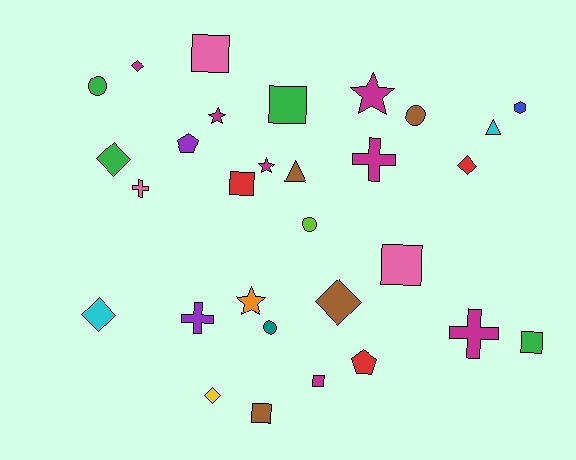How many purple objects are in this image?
There are 2 purple objects.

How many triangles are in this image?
There are 2 triangles.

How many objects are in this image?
There are 30 objects.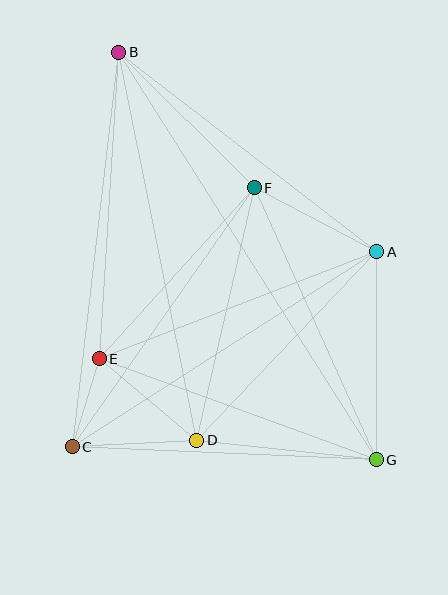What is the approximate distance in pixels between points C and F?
The distance between C and F is approximately 317 pixels.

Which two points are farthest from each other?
Points B and G are farthest from each other.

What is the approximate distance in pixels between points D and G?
The distance between D and G is approximately 181 pixels.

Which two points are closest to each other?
Points C and E are closest to each other.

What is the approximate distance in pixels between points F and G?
The distance between F and G is approximately 298 pixels.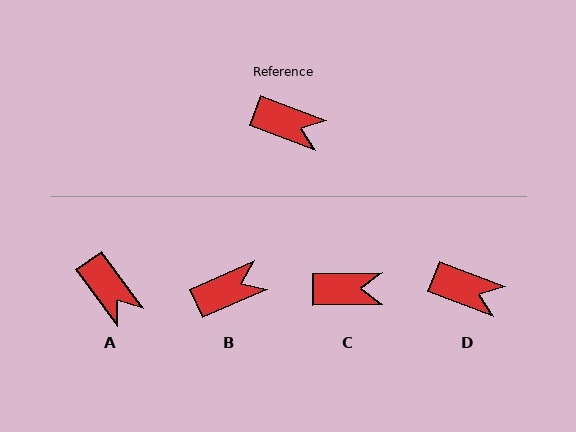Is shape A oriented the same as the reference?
No, it is off by about 33 degrees.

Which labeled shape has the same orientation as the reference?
D.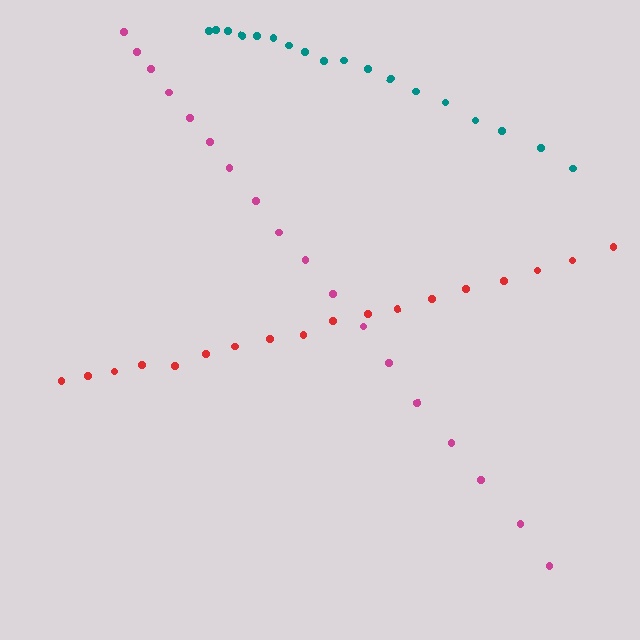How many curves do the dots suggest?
There are 3 distinct paths.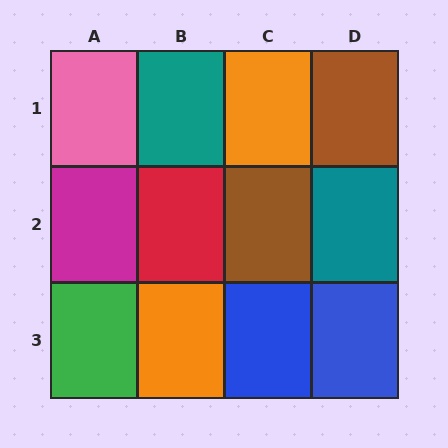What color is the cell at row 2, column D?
Teal.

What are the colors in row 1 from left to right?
Pink, teal, orange, brown.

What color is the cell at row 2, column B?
Red.